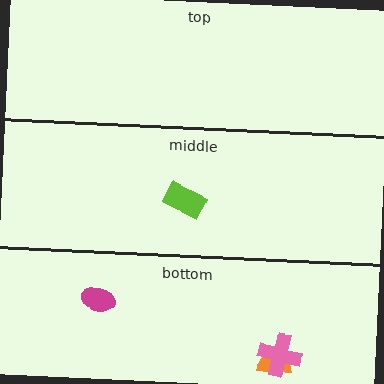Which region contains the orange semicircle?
The bottom region.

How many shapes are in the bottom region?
3.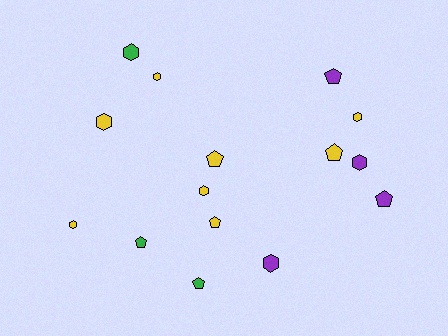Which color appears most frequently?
Yellow, with 8 objects.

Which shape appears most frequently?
Hexagon, with 8 objects.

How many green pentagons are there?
There are 2 green pentagons.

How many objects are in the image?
There are 15 objects.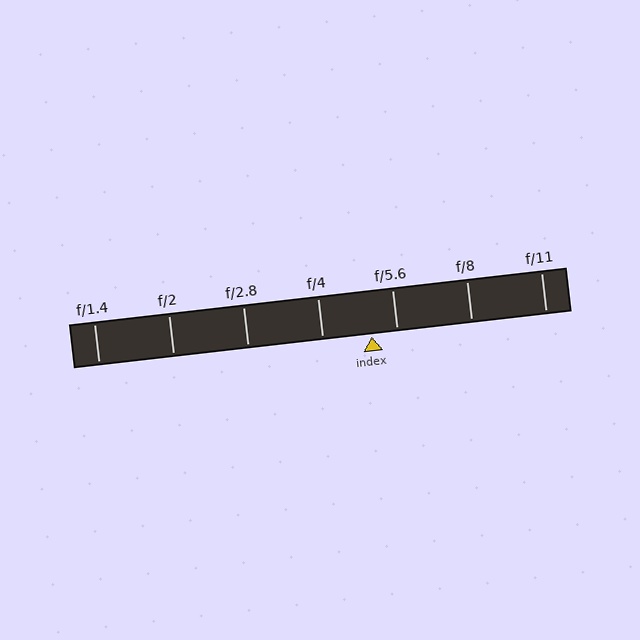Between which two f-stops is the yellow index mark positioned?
The index mark is between f/4 and f/5.6.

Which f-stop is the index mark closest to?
The index mark is closest to f/5.6.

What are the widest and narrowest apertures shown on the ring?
The widest aperture shown is f/1.4 and the narrowest is f/11.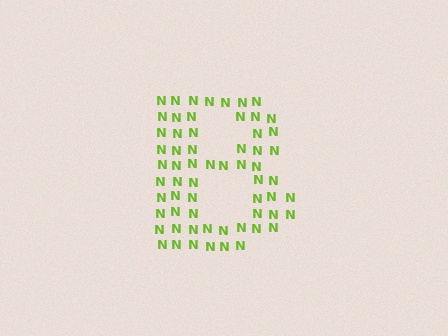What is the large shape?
The large shape is the letter B.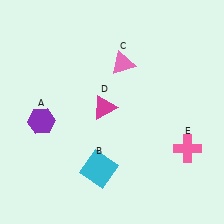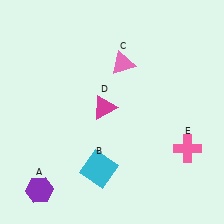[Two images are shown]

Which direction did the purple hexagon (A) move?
The purple hexagon (A) moved down.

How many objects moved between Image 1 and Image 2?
1 object moved between the two images.